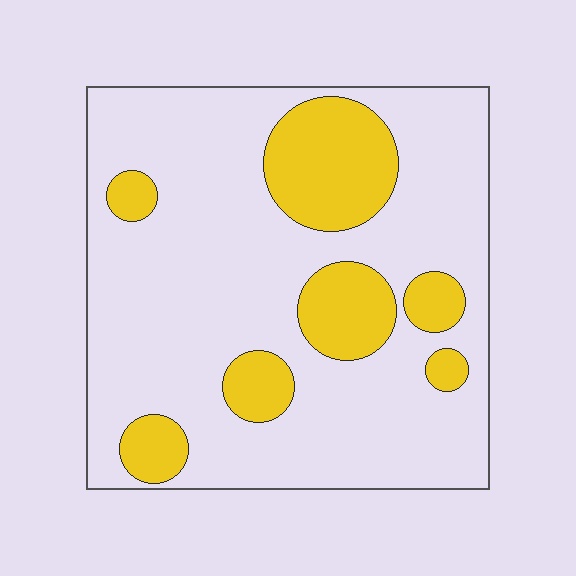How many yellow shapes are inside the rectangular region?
7.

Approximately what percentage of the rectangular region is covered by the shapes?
Approximately 25%.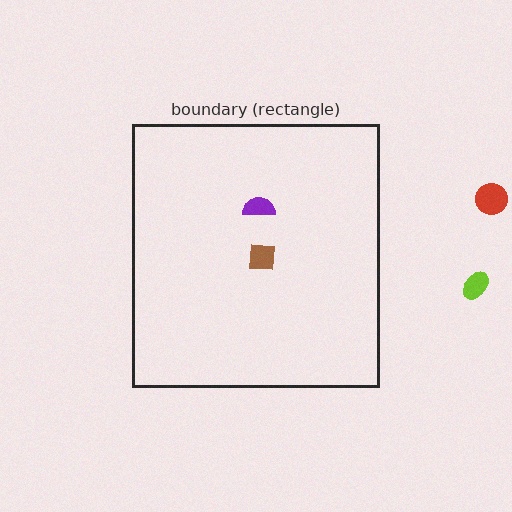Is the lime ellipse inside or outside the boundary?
Outside.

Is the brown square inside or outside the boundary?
Inside.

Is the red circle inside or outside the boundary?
Outside.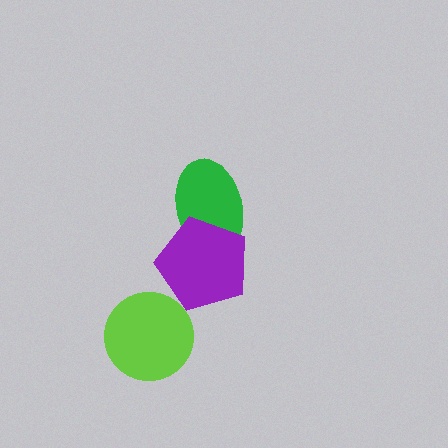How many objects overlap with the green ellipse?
1 object overlaps with the green ellipse.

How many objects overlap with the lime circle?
0 objects overlap with the lime circle.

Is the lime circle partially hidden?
No, no other shape covers it.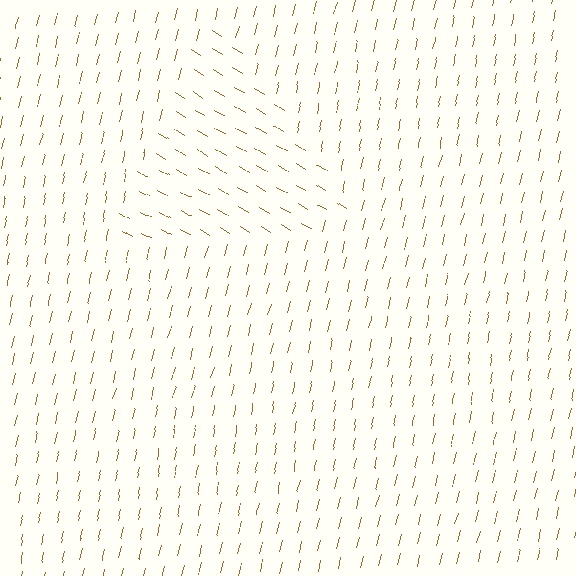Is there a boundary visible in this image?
Yes, there is a texture boundary formed by a change in line orientation.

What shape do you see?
I see a triangle.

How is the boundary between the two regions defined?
The boundary is defined purely by a change in line orientation (approximately 74 degrees difference). All lines are the same color and thickness.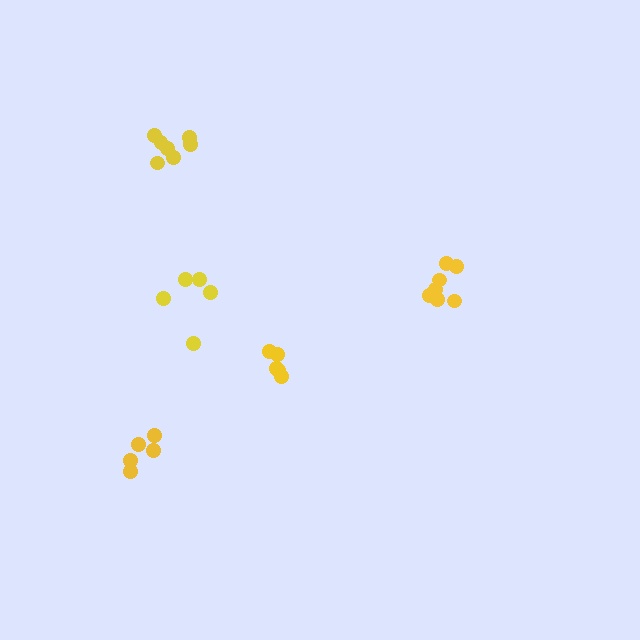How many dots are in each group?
Group 1: 5 dots, Group 2: 5 dots, Group 3: 5 dots, Group 4: 7 dots, Group 5: 7 dots (29 total).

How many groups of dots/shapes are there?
There are 5 groups.